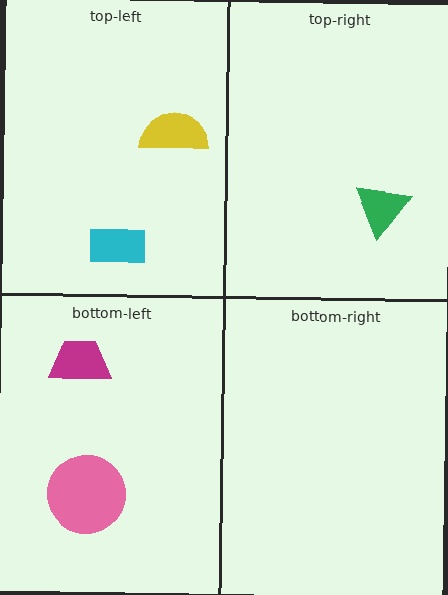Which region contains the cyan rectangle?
The top-left region.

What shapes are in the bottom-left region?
The pink circle, the magenta trapezoid.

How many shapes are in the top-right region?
1.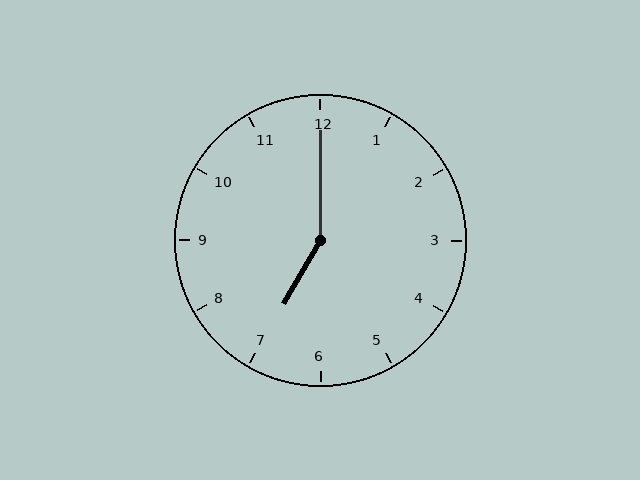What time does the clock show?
7:00.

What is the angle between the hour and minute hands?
Approximately 150 degrees.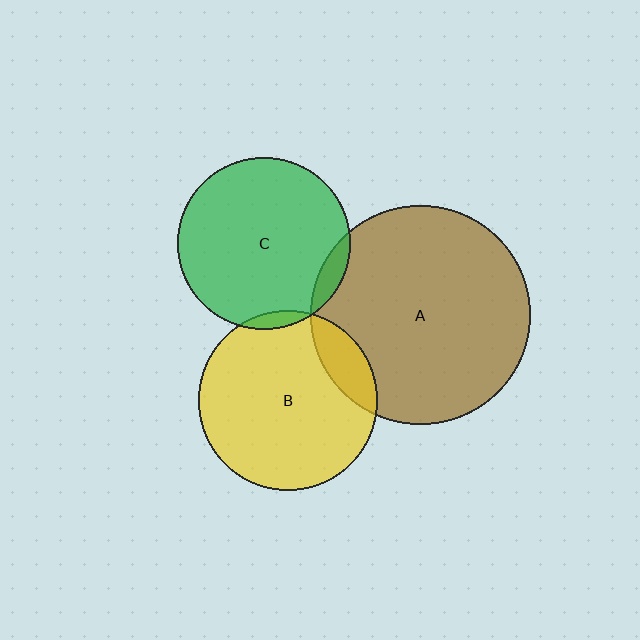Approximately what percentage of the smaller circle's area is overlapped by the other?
Approximately 15%.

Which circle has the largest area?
Circle A (brown).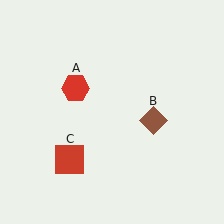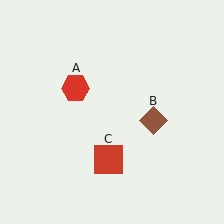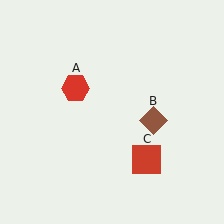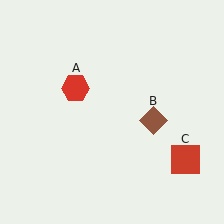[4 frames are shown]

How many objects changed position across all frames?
1 object changed position: red square (object C).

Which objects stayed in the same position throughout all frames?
Red hexagon (object A) and brown diamond (object B) remained stationary.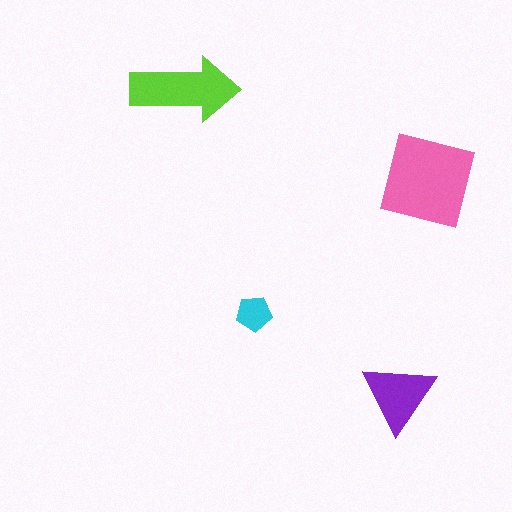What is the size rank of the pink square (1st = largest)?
1st.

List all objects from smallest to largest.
The cyan pentagon, the purple triangle, the lime arrow, the pink square.